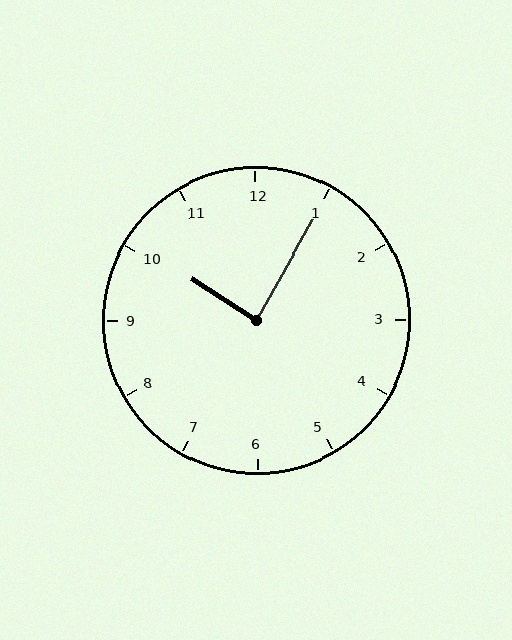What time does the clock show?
10:05.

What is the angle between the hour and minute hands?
Approximately 88 degrees.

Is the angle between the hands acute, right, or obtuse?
It is right.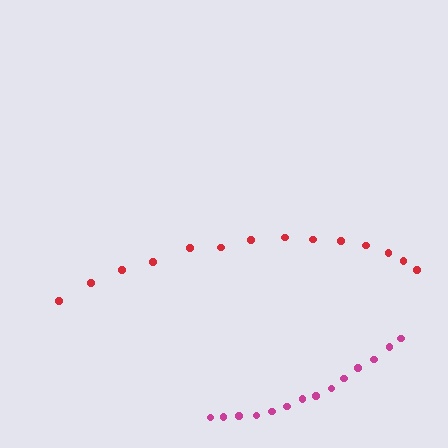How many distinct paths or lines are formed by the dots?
There are 2 distinct paths.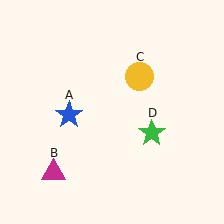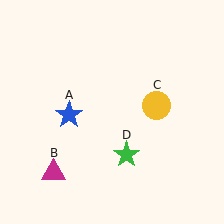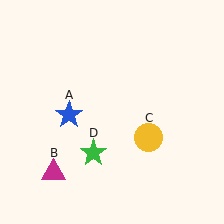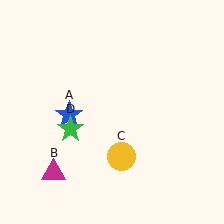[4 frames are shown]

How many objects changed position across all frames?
2 objects changed position: yellow circle (object C), green star (object D).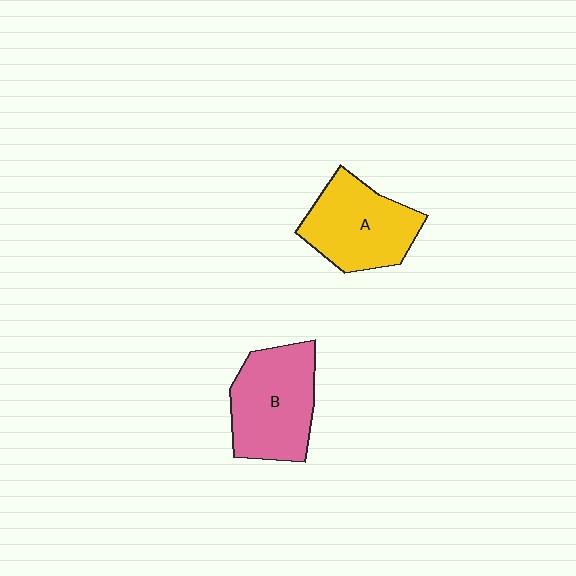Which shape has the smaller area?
Shape A (yellow).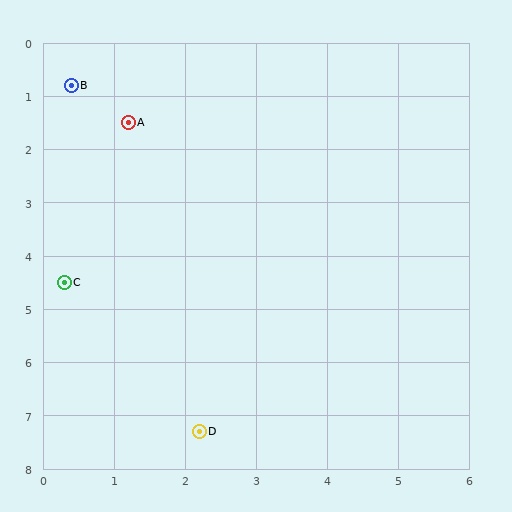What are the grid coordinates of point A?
Point A is at approximately (1.2, 1.5).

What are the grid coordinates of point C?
Point C is at approximately (0.3, 4.5).